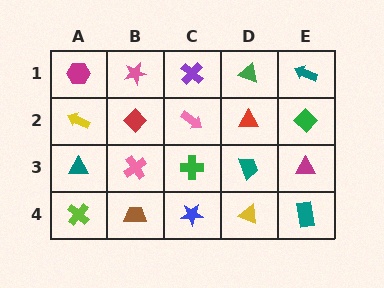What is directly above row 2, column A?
A magenta hexagon.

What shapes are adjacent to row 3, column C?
A pink arrow (row 2, column C), a blue star (row 4, column C), a pink cross (row 3, column B), a teal trapezoid (row 3, column D).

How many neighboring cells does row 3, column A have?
3.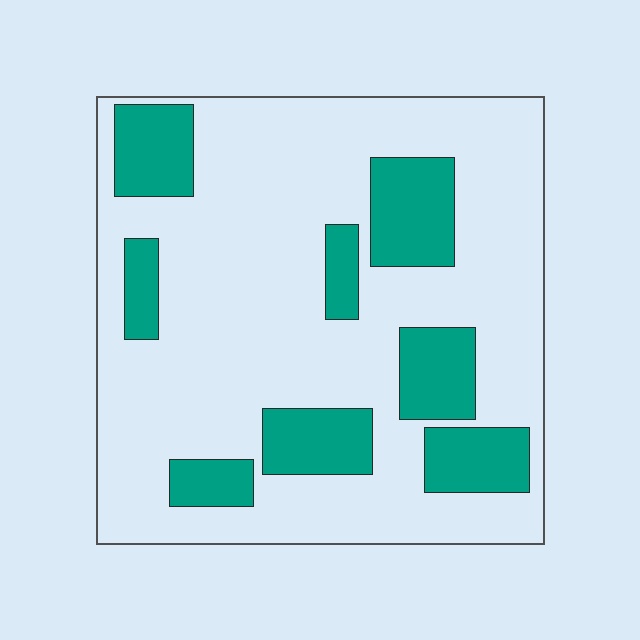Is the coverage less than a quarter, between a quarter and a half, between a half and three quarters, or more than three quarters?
Less than a quarter.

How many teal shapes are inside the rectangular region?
8.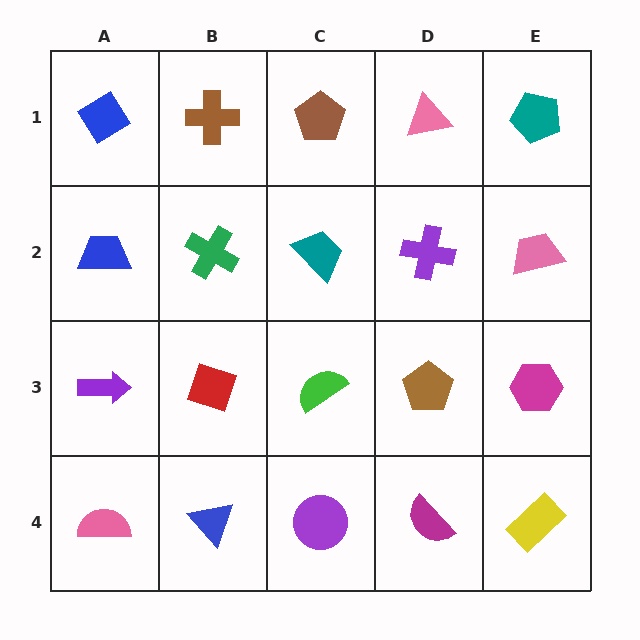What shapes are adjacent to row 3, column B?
A green cross (row 2, column B), a blue triangle (row 4, column B), a purple arrow (row 3, column A), a green semicircle (row 3, column C).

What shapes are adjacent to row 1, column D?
A purple cross (row 2, column D), a brown pentagon (row 1, column C), a teal pentagon (row 1, column E).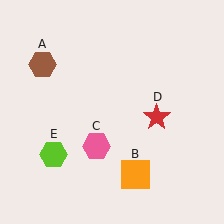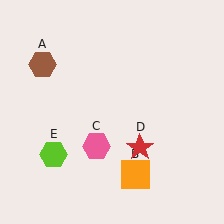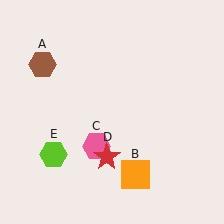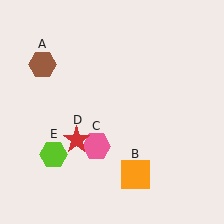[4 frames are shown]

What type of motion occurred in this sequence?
The red star (object D) rotated clockwise around the center of the scene.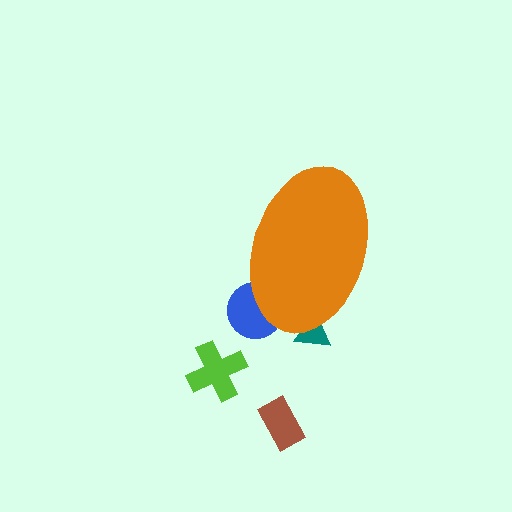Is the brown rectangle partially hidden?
No, the brown rectangle is fully visible.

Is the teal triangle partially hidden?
Yes, the teal triangle is partially hidden behind the orange ellipse.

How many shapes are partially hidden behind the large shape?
2 shapes are partially hidden.